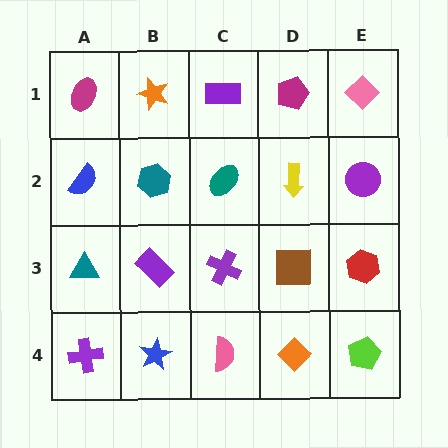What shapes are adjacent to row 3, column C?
A teal ellipse (row 2, column C), a pink semicircle (row 4, column C), a purple rectangle (row 3, column B), a brown square (row 3, column D).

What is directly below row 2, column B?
A purple rectangle.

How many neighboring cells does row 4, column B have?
3.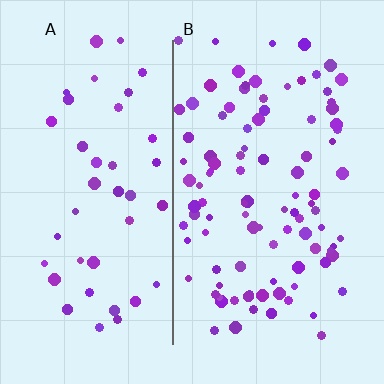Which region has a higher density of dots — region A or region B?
B (the right).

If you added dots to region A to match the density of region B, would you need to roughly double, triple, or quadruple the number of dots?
Approximately double.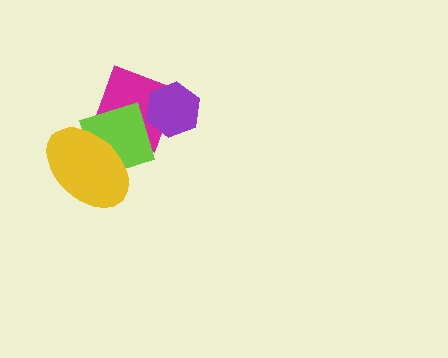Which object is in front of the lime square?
The yellow ellipse is in front of the lime square.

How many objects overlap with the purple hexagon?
1 object overlaps with the purple hexagon.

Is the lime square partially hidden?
Yes, it is partially covered by another shape.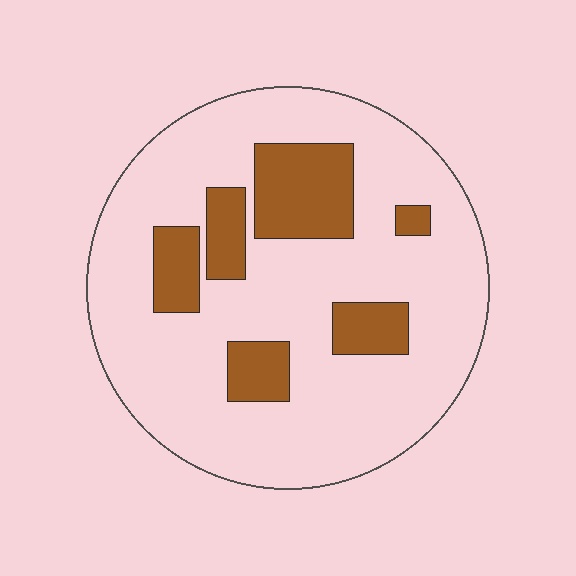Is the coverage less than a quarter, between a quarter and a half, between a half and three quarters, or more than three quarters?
Less than a quarter.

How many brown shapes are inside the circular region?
6.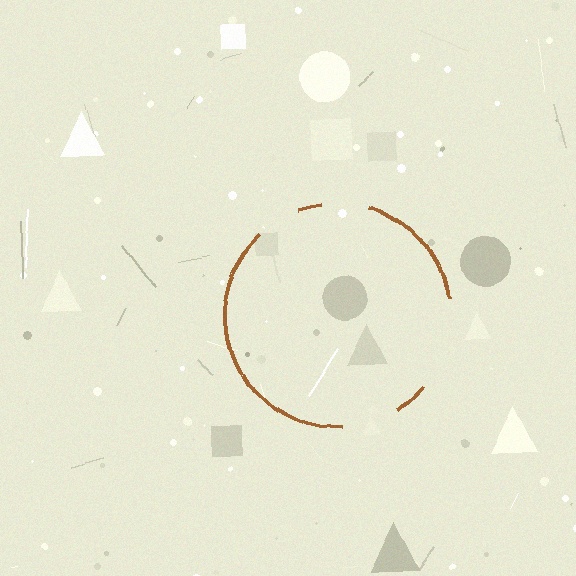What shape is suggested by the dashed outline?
The dashed outline suggests a circle.